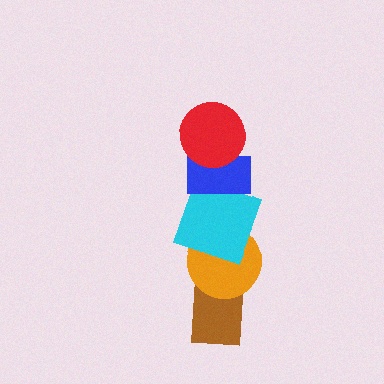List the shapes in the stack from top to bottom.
From top to bottom: the red circle, the blue rectangle, the cyan square, the orange circle, the brown rectangle.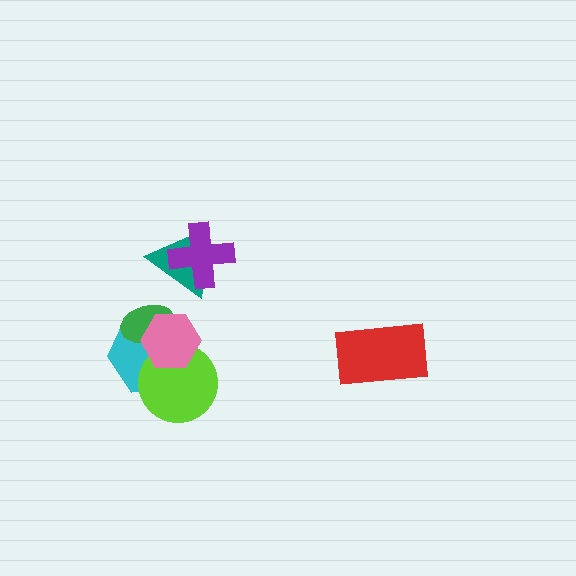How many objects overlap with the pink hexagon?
3 objects overlap with the pink hexagon.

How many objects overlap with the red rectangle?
0 objects overlap with the red rectangle.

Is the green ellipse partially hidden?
Yes, it is partially covered by another shape.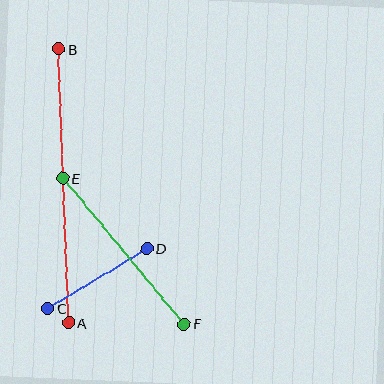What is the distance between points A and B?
The distance is approximately 274 pixels.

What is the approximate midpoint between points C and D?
The midpoint is at approximately (97, 279) pixels.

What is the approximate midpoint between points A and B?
The midpoint is at approximately (64, 186) pixels.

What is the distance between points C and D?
The distance is approximately 116 pixels.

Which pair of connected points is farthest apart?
Points A and B are farthest apart.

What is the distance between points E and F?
The distance is approximately 190 pixels.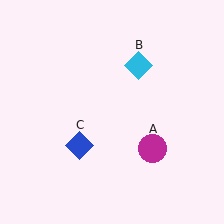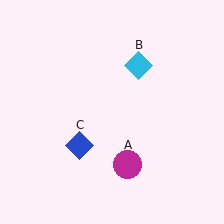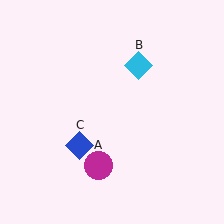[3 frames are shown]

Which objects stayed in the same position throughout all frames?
Cyan diamond (object B) and blue diamond (object C) remained stationary.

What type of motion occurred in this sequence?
The magenta circle (object A) rotated clockwise around the center of the scene.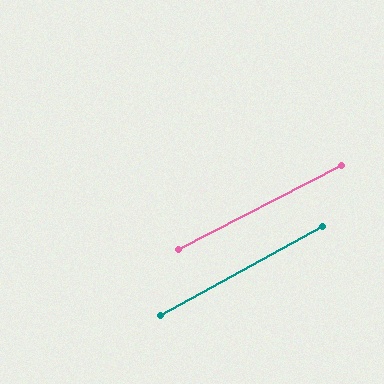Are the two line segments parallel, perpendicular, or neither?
Parallel — their directions differ by only 1.7°.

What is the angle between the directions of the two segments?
Approximately 2 degrees.